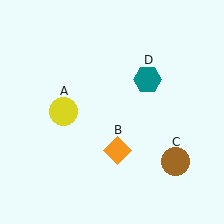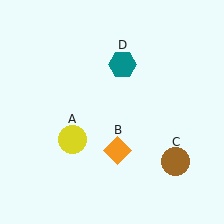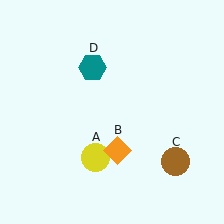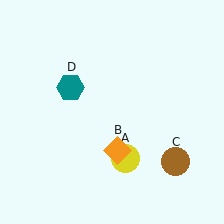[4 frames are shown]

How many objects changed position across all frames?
2 objects changed position: yellow circle (object A), teal hexagon (object D).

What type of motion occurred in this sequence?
The yellow circle (object A), teal hexagon (object D) rotated counterclockwise around the center of the scene.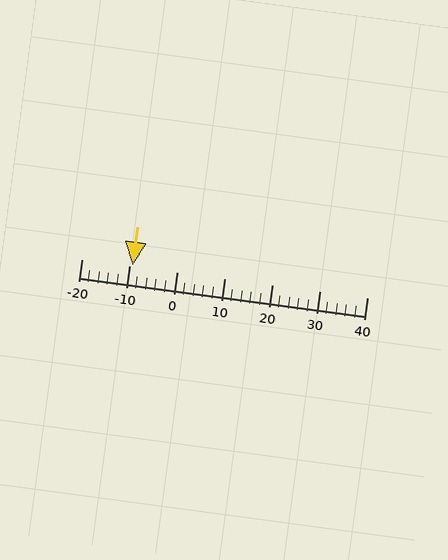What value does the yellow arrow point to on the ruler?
The yellow arrow points to approximately -9.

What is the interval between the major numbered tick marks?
The major tick marks are spaced 10 units apart.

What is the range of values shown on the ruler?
The ruler shows values from -20 to 40.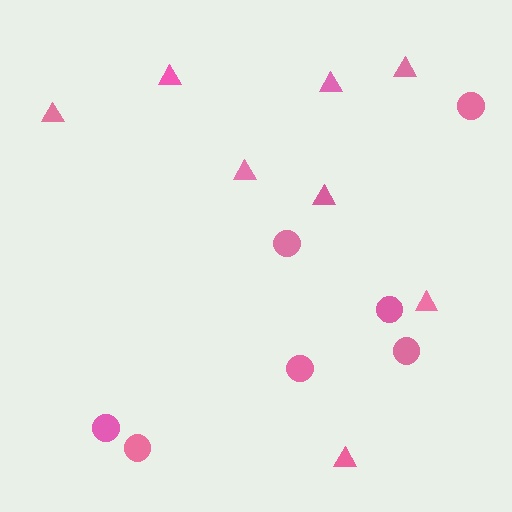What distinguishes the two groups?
There are 2 groups: one group of circles (7) and one group of triangles (8).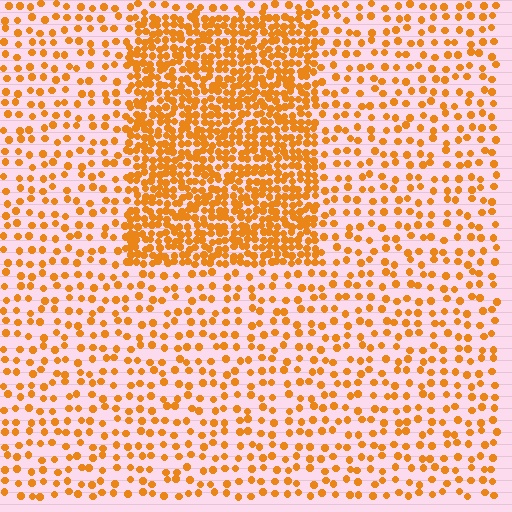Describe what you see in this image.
The image contains small orange elements arranged at two different densities. A rectangle-shaped region is visible where the elements are more densely packed than the surrounding area.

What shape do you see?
I see a rectangle.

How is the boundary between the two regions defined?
The boundary is defined by a change in element density (approximately 2.7x ratio). All elements are the same color, size, and shape.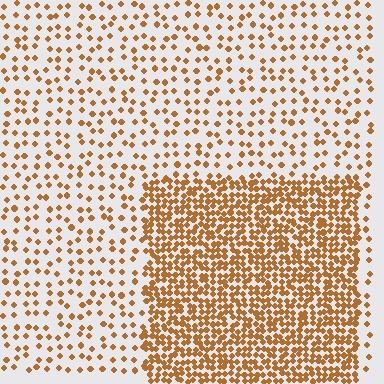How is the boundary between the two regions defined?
The boundary is defined by a change in element density (approximately 3.0x ratio). All elements are the same color, size, and shape.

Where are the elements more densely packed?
The elements are more densely packed inside the rectangle boundary.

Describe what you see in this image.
The image contains small brown elements arranged at two different densities. A rectangle-shaped region is visible where the elements are more densely packed than the surrounding area.